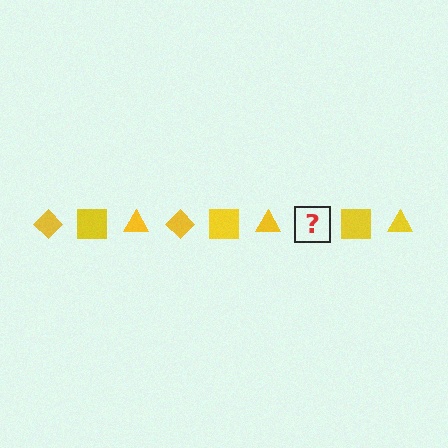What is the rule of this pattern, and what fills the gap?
The rule is that the pattern cycles through diamond, square, triangle shapes in yellow. The gap should be filled with a yellow diamond.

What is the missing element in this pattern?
The missing element is a yellow diamond.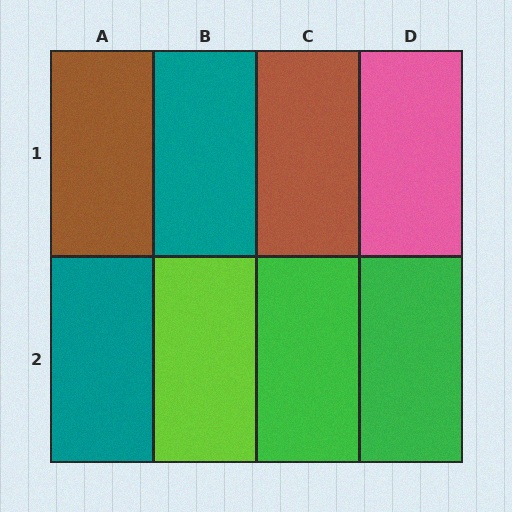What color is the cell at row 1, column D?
Pink.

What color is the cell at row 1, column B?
Teal.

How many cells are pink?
1 cell is pink.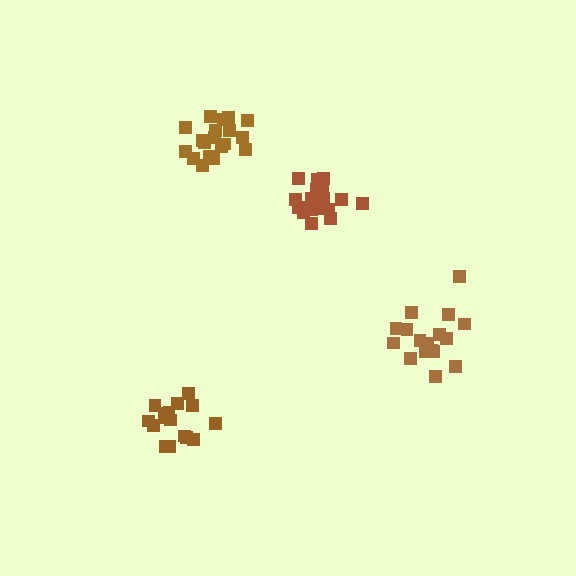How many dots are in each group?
Group 1: 19 dots, Group 2: 18 dots, Group 3: 16 dots, Group 4: 19 dots (72 total).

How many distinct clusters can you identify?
There are 4 distinct clusters.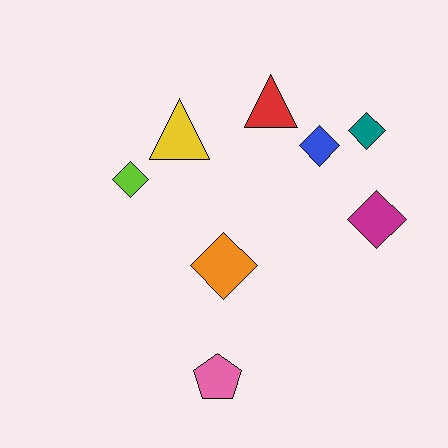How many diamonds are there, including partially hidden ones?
There are 5 diamonds.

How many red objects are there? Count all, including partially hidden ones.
There is 1 red object.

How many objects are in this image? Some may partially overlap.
There are 8 objects.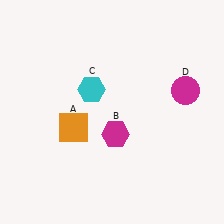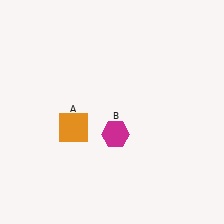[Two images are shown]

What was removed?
The magenta circle (D), the cyan hexagon (C) were removed in Image 2.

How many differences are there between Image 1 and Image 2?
There are 2 differences between the two images.